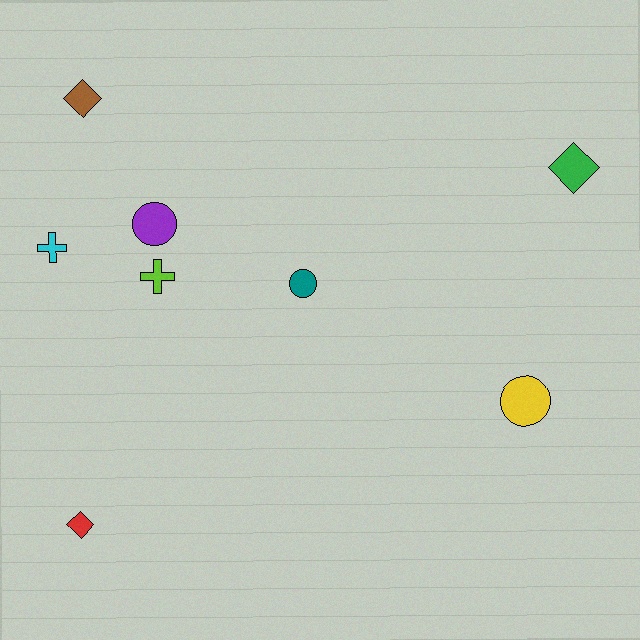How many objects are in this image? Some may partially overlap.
There are 8 objects.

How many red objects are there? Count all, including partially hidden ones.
There is 1 red object.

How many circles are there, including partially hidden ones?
There are 3 circles.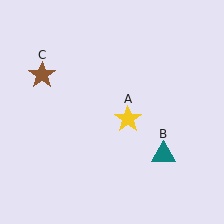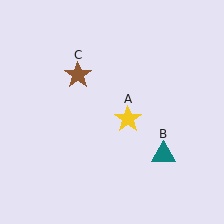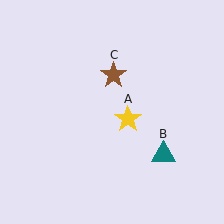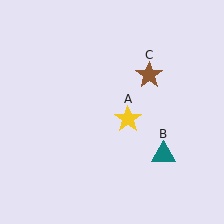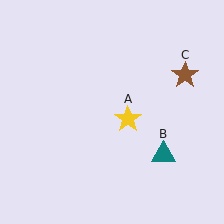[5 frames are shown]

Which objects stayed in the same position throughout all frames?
Yellow star (object A) and teal triangle (object B) remained stationary.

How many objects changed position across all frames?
1 object changed position: brown star (object C).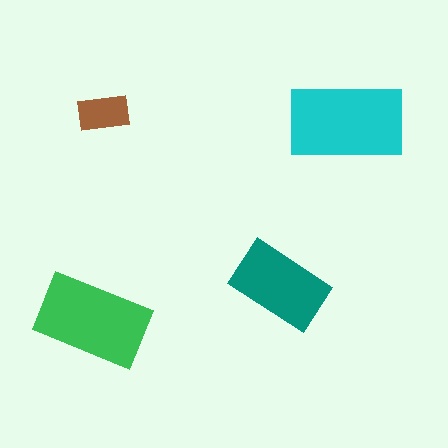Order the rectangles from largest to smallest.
the cyan one, the green one, the teal one, the brown one.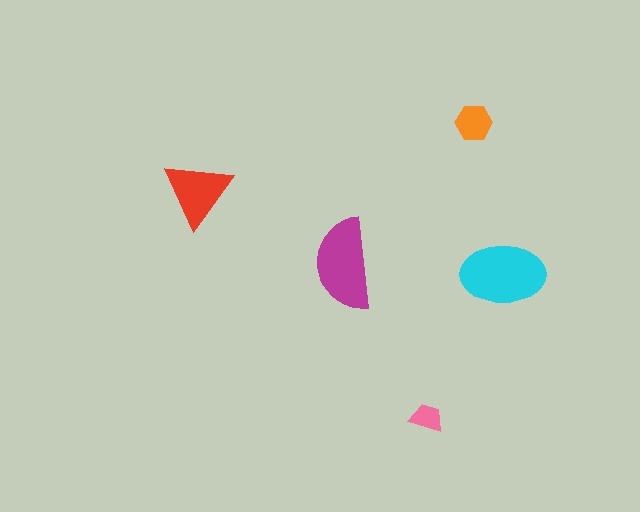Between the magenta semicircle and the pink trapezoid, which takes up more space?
The magenta semicircle.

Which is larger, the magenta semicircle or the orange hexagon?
The magenta semicircle.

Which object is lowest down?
The pink trapezoid is bottommost.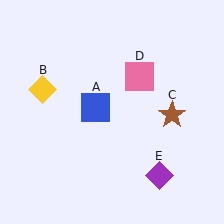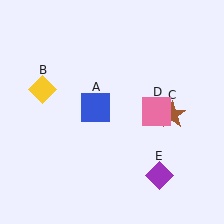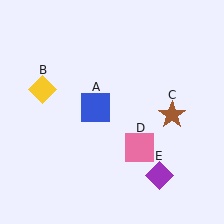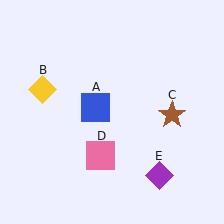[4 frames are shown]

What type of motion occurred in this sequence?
The pink square (object D) rotated clockwise around the center of the scene.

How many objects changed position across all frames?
1 object changed position: pink square (object D).